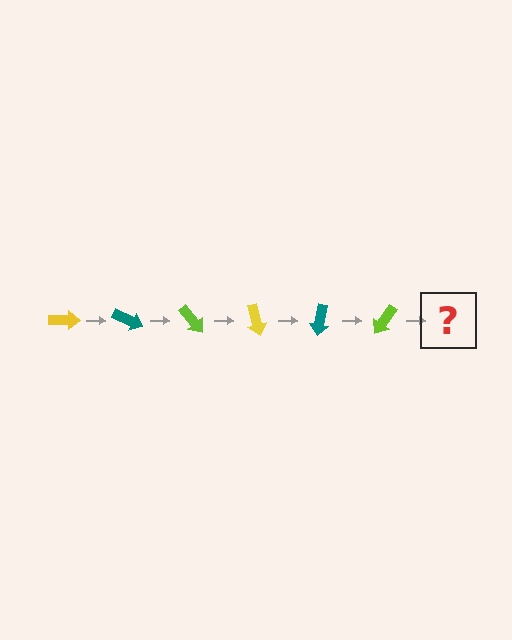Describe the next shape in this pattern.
It should be a yellow arrow, rotated 150 degrees from the start.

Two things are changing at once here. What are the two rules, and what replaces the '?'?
The two rules are that it rotates 25 degrees each step and the color cycles through yellow, teal, and lime. The '?' should be a yellow arrow, rotated 150 degrees from the start.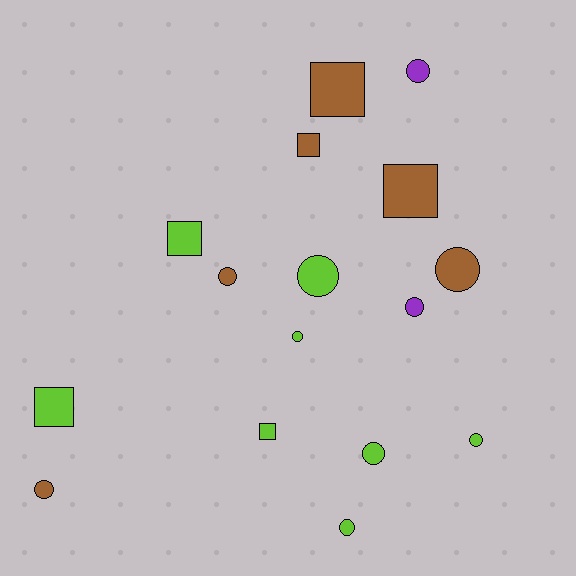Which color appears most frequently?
Lime, with 8 objects.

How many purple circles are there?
There are 2 purple circles.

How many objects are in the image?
There are 16 objects.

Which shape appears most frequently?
Circle, with 10 objects.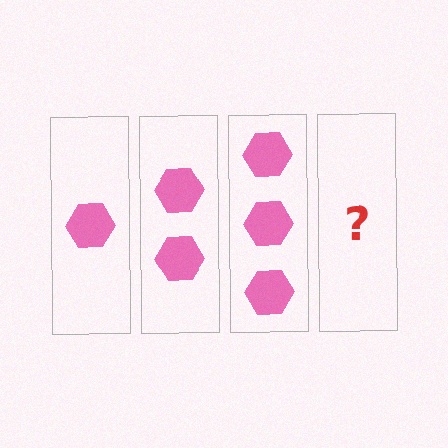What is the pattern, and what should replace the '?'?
The pattern is that each step adds one more hexagon. The '?' should be 4 hexagons.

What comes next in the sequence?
The next element should be 4 hexagons.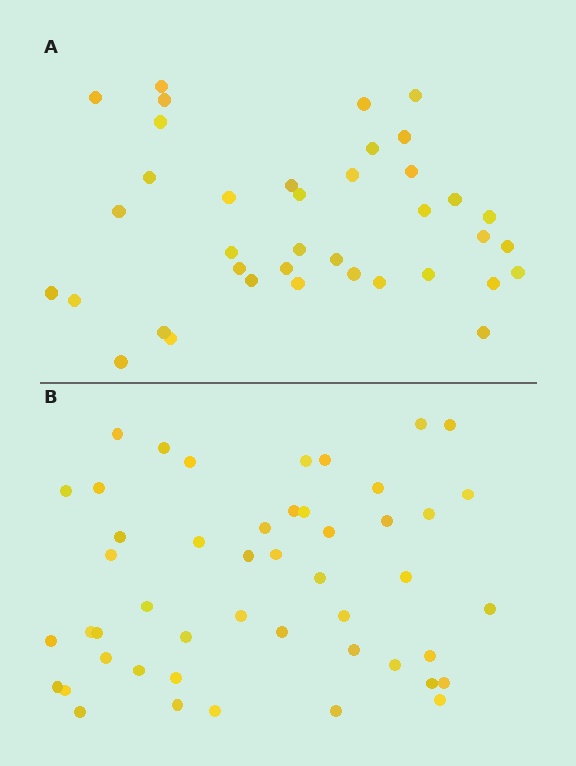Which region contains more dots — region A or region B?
Region B (the bottom region) has more dots.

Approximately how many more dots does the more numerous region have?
Region B has roughly 10 or so more dots than region A.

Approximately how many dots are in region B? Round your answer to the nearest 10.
About 50 dots. (The exact count is 48, which rounds to 50.)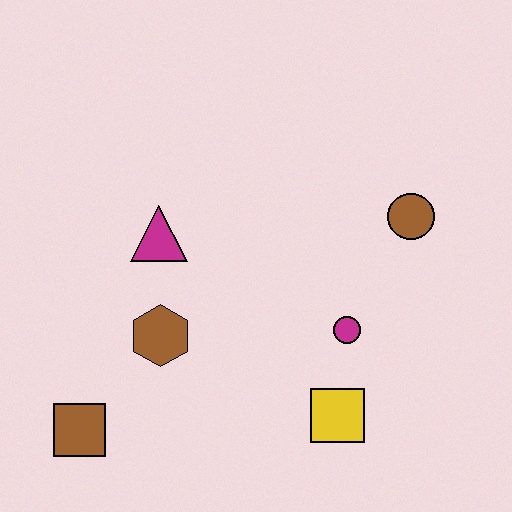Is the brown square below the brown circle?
Yes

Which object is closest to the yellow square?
The magenta circle is closest to the yellow square.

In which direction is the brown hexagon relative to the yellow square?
The brown hexagon is to the left of the yellow square.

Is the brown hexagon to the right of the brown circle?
No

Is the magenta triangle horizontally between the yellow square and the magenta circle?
No